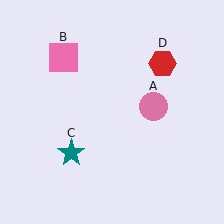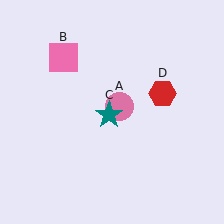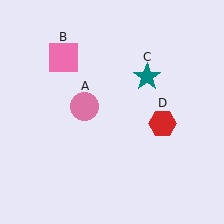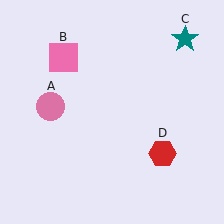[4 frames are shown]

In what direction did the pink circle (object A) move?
The pink circle (object A) moved left.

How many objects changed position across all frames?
3 objects changed position: pink circle (object A), teal star (object C), red hexagon (object D).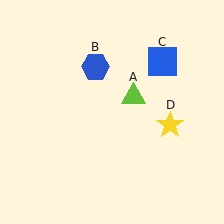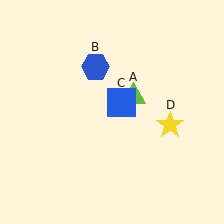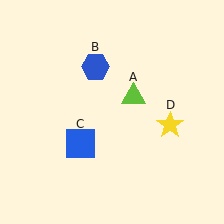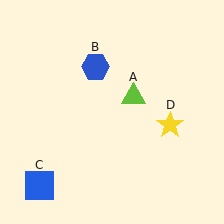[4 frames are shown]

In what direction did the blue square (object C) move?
The blue square (object C) moved down and to the left.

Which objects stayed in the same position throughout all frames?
Lime triangle (object A) and blue hexagon (object B) and yellow star (object D) remained stationary.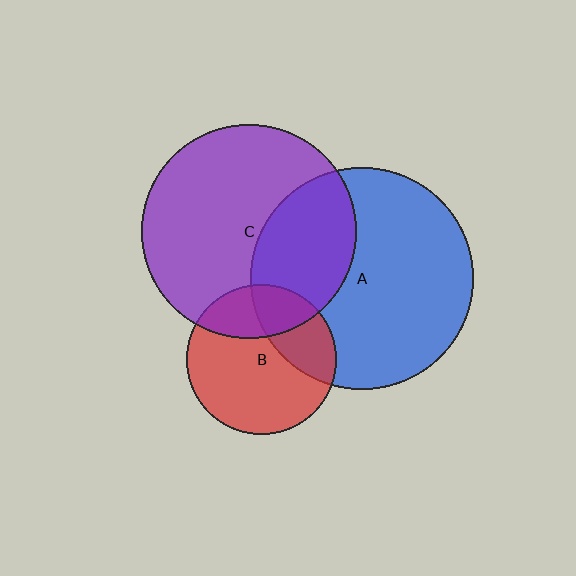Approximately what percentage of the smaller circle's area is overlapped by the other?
Approximately 35%.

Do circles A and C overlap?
Yes.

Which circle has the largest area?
Circle A (blue).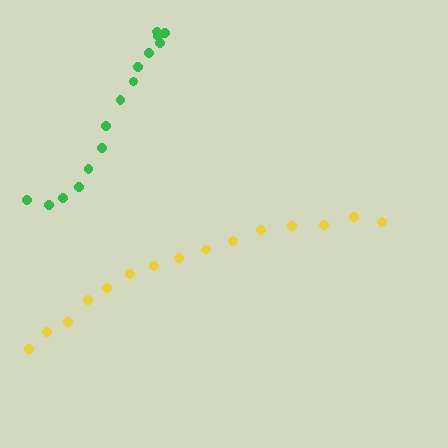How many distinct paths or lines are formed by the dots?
There are 2 distinct paths.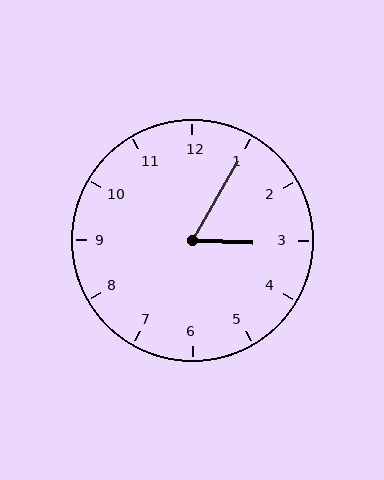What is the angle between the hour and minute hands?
Approximately 62 degrees.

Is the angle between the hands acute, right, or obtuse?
It is acute.